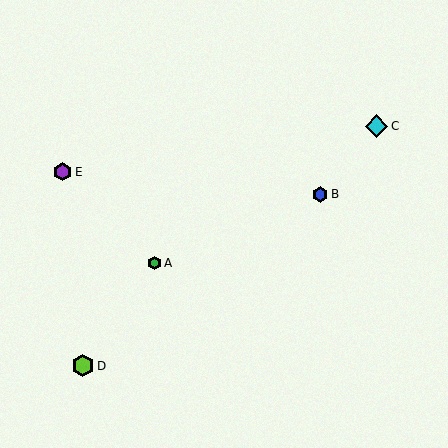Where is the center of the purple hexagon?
The center of the purple hexagon is at (63, 172).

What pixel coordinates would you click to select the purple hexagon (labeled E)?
Click at (63, 172) to select the purple hexagon E.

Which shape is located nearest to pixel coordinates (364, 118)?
The cyan diamond (labeled C) at (377, 126) is nearest to that location.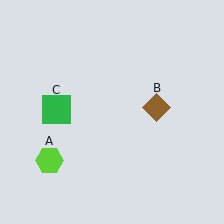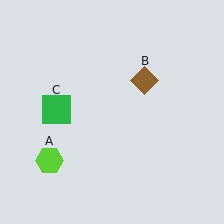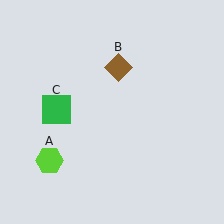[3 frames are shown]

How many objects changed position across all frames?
1 object changed position: brown diamond (object B).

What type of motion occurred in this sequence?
The brown diamond (object B) rotated counterclockwise around the center of the scene.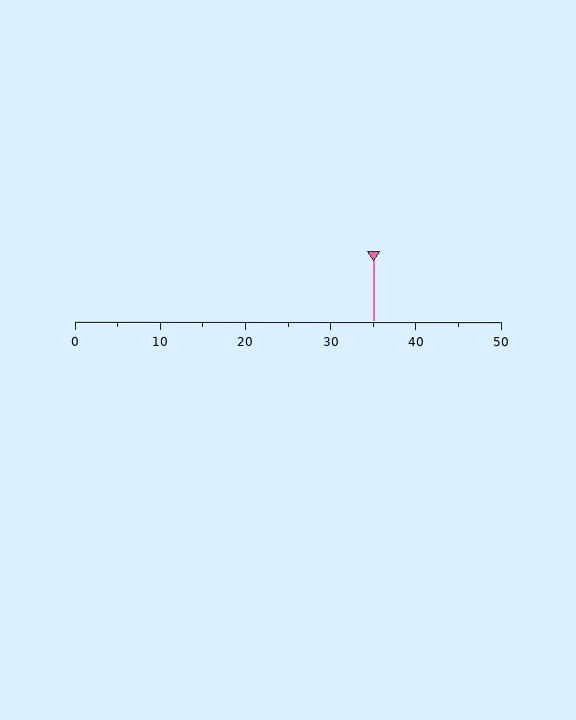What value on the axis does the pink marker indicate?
The marker indicates approximately 35.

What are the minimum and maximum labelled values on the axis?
The axis runs from 0 to 50.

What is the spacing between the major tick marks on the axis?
The major ticks are spaced 10 apart.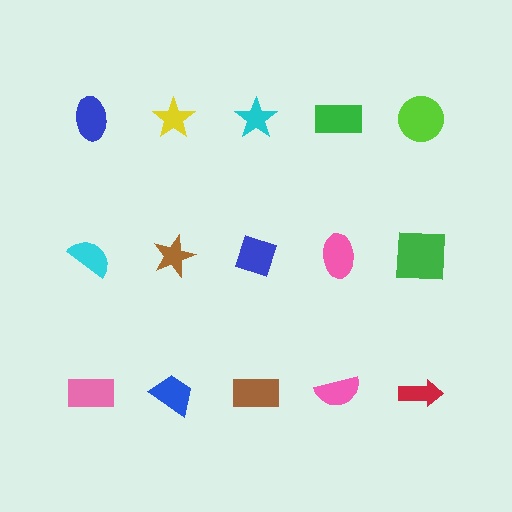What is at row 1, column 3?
A cyan star.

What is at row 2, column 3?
A blue diamond.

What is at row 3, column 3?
A brown rectangle.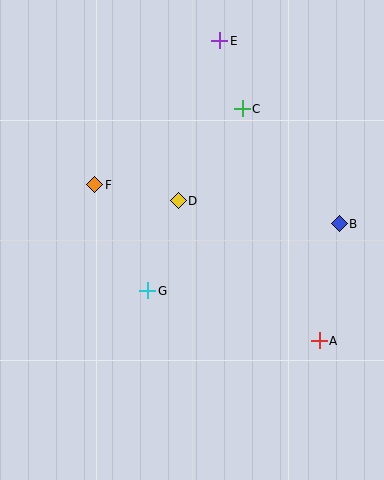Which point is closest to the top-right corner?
Point E is closest to the top-right corner.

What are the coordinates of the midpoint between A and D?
The midpoint between A and D is at (249, 271).